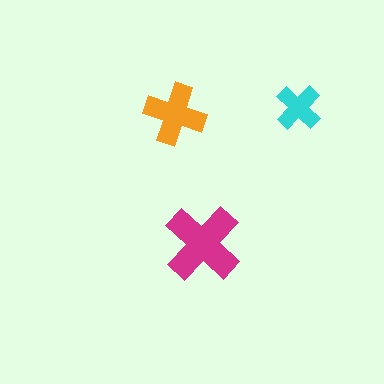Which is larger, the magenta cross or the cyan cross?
The magenta one.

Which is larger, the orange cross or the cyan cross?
The orange one.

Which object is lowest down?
The magenta cross is bottommost.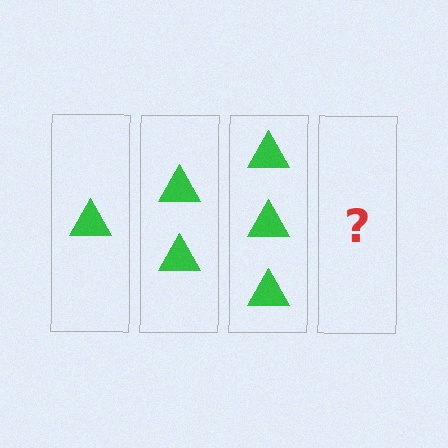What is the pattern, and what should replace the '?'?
The pattern is that each step adds one more triangle. The '?' should be 4 triangles.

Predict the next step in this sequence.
The next step is 4 triangles.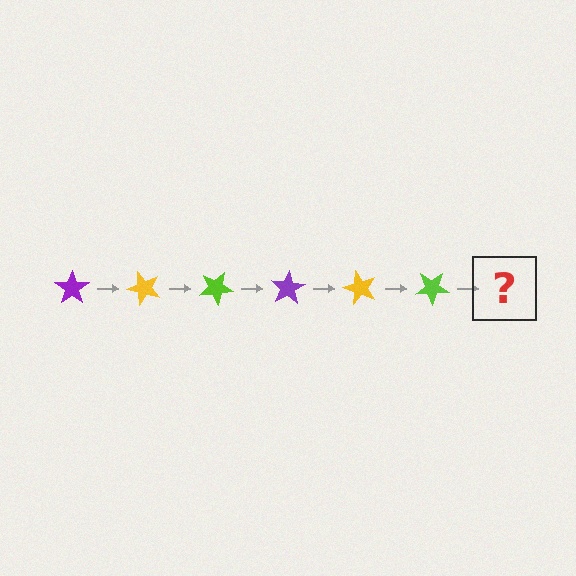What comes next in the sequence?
The next element should be a purple star, rotated 300 degrees from the start.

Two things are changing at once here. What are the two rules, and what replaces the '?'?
The two rules are that it rotates 50 degrees each step and the color cycles through purple, yellow, and lime. The '?' should be a purple star, rotated 300 degrees from the start.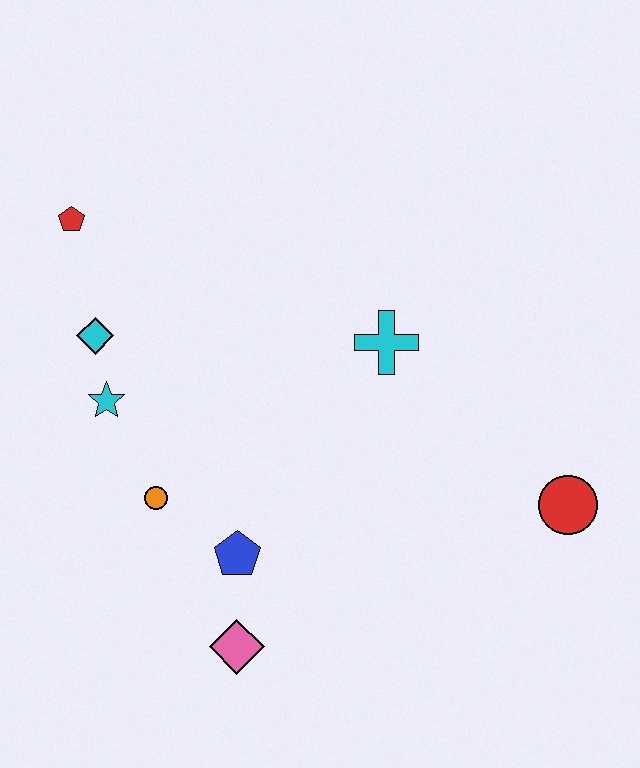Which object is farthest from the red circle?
The red pentagon is farthest from the red circle.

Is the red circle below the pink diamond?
No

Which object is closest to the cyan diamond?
The cyan star is closest to the cyan diamond.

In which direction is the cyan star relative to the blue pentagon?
The cyan star is above the blue pentagon.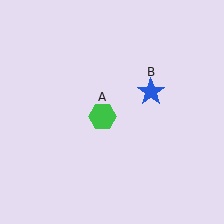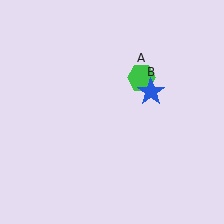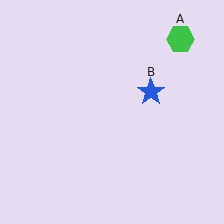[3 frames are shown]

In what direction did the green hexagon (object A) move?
The green hexagon (object A) moved up and to the right.